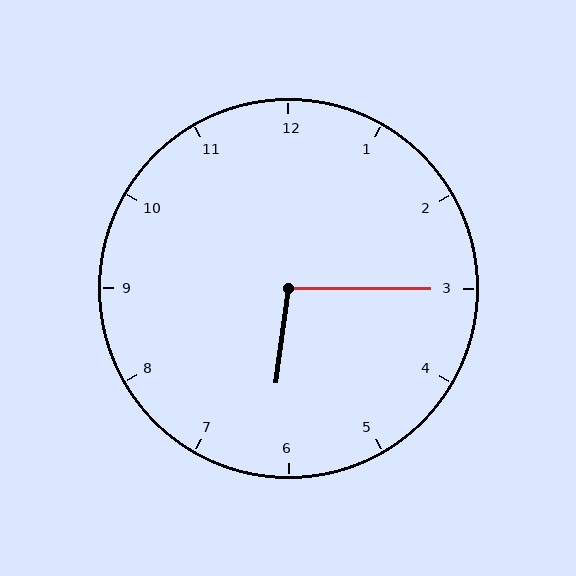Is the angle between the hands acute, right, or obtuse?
It is obtuse.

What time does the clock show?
6:15.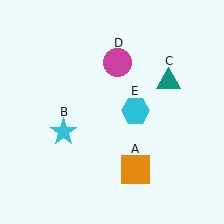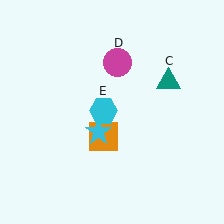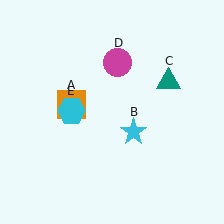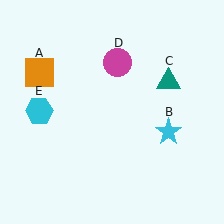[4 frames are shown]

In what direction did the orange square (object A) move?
The orange square (object A) moved up and to the left.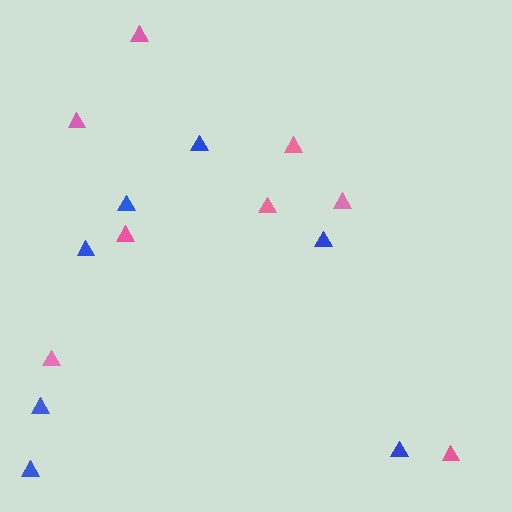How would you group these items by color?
There are 2 groups: one group of pink triangles (8) and one group of blue triangles (7).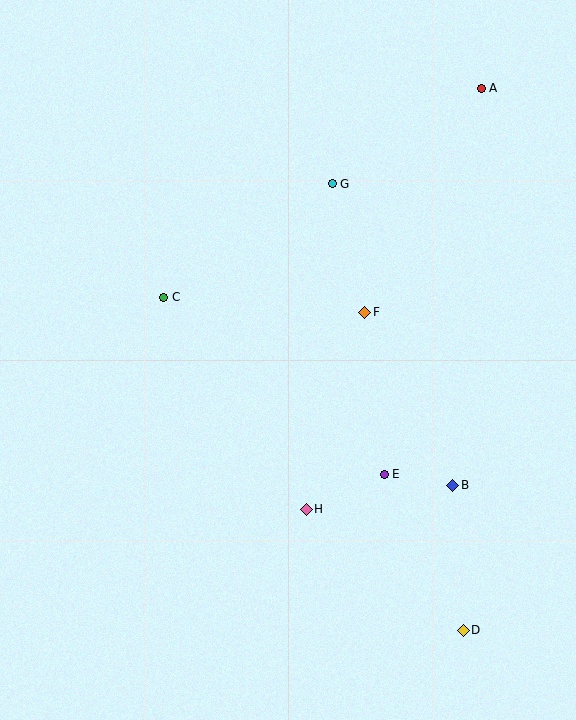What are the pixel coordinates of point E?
Point E is at (384, 474).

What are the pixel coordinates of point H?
Point H is at (306, 509).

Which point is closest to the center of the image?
Point F at (365, 312) is closest to the center.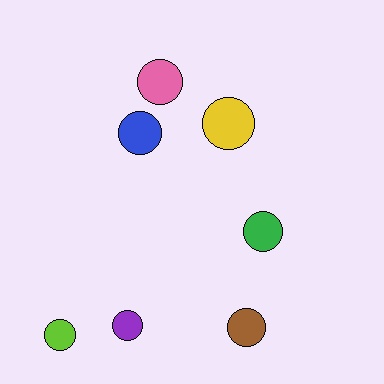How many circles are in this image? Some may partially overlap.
There are 7 circles.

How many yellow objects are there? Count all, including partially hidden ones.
There is 1 yellow object.